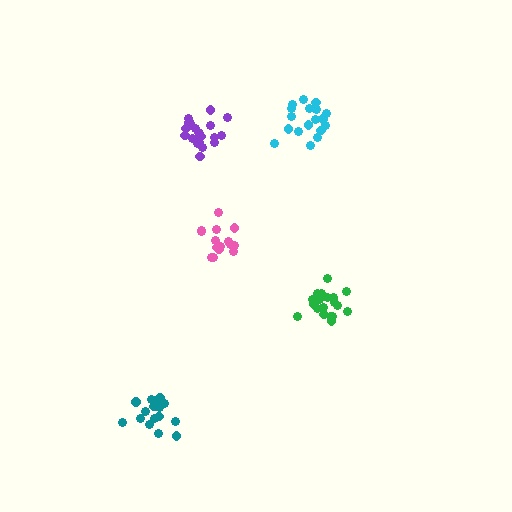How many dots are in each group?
Group 1: 20 dots, Group 2: 20 dots, Group 3: 16 dots, Group 4: 18 dots, Group 5: 15 dots (89 total).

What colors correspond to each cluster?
The clusters are colored: purple, green, teal, cyan, pink.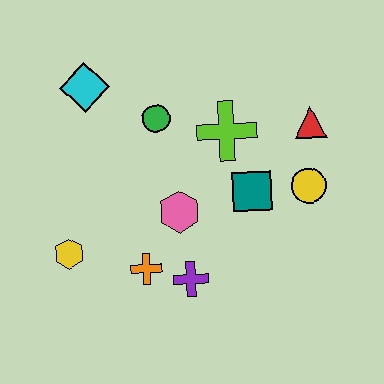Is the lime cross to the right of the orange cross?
Yes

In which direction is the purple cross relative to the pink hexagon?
The purple cross is below the pink hexagon.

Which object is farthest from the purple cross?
The cyan diamond is farthest from the purple cross.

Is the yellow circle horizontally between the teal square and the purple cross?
No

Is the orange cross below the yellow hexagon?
Yes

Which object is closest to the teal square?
The yellow circle is closest to the teal square.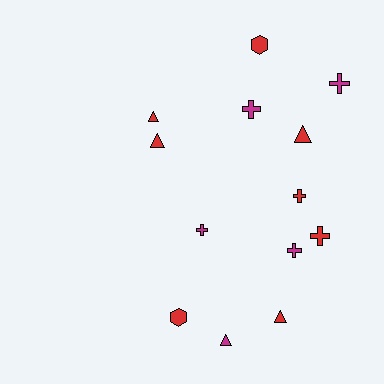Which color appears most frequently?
Red, with 8 objects.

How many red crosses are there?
There are 2 red crosses.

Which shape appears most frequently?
Cross, with 6 objects.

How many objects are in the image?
There are 13 objects.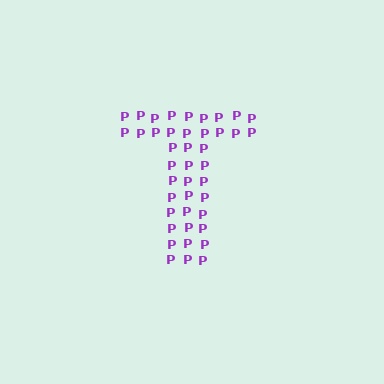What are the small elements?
The small elements are letter P's.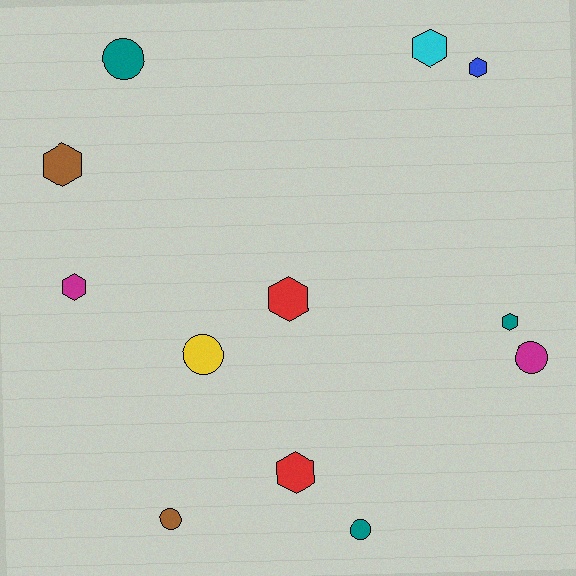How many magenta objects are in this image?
There are 2 magenta objects.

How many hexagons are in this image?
There are 7 hexagons.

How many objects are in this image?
There are 12 objects.